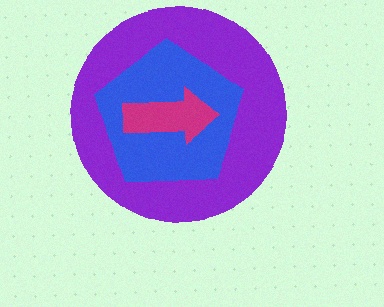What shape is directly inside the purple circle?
The blue pentagon.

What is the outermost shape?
The purple circle.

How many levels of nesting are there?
3.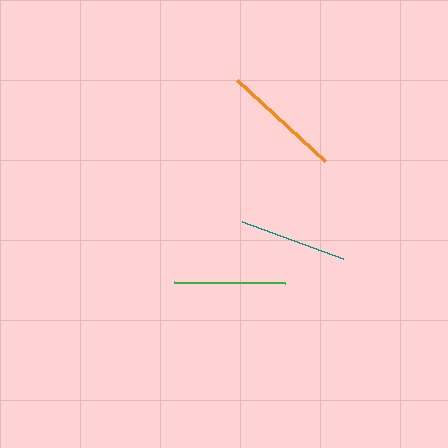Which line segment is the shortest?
The teal line is the shortest at approximately 107 pixels.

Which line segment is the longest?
The orange line is the longest at approximately 120 pixels.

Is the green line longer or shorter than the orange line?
The orange line is longer than the green line.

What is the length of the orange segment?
The orange segment is approximately 120 pixels long.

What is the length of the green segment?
The green segment is approximately 111 pixels long.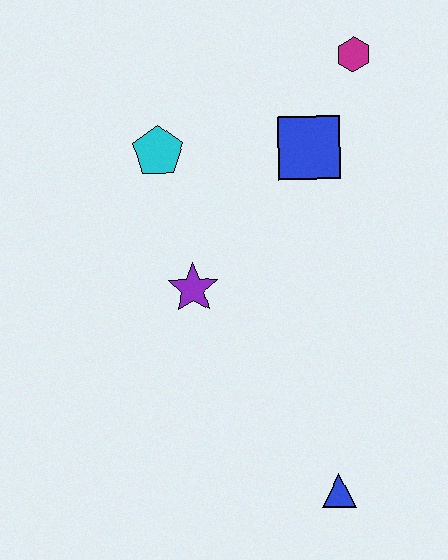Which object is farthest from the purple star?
The magenta hexagon is farthest from the purple star.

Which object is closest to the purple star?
The cyan pentagon is closest to the purple star.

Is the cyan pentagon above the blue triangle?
Yes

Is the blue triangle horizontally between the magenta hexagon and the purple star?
Yes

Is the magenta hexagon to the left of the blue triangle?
No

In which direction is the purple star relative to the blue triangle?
The purple star is above the blue triangle.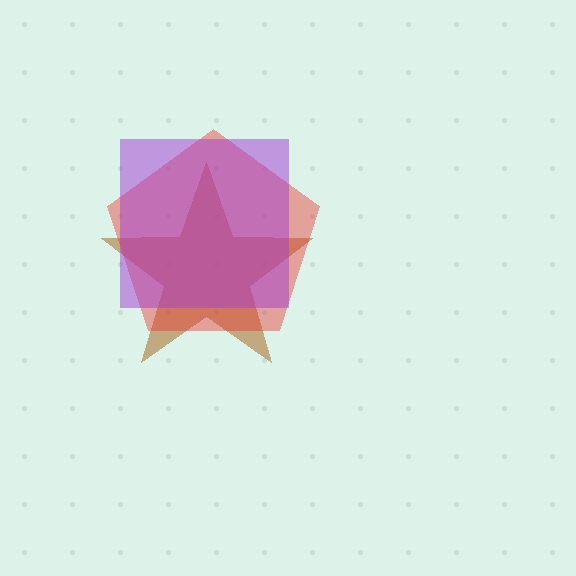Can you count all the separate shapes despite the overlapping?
Yes, there are 3 separate shapes.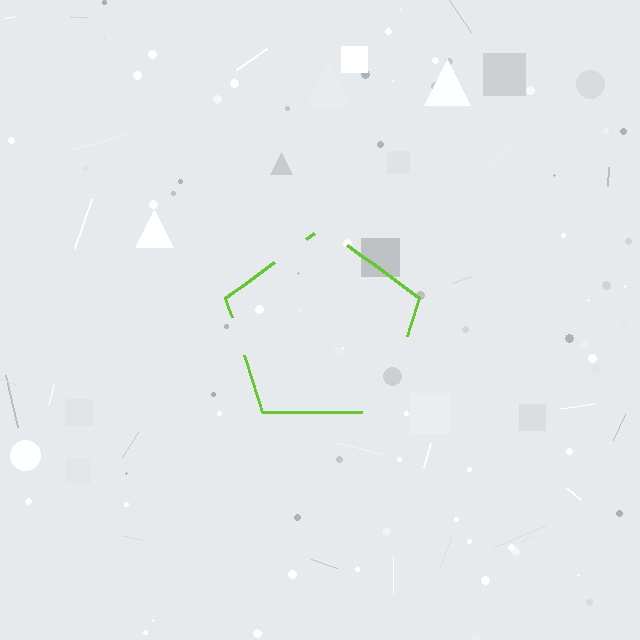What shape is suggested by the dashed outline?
The dashed outline suggests a pentagon.